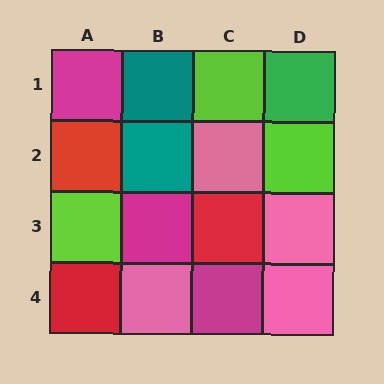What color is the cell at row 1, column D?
Green.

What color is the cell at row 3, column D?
Pink.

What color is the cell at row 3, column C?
Red.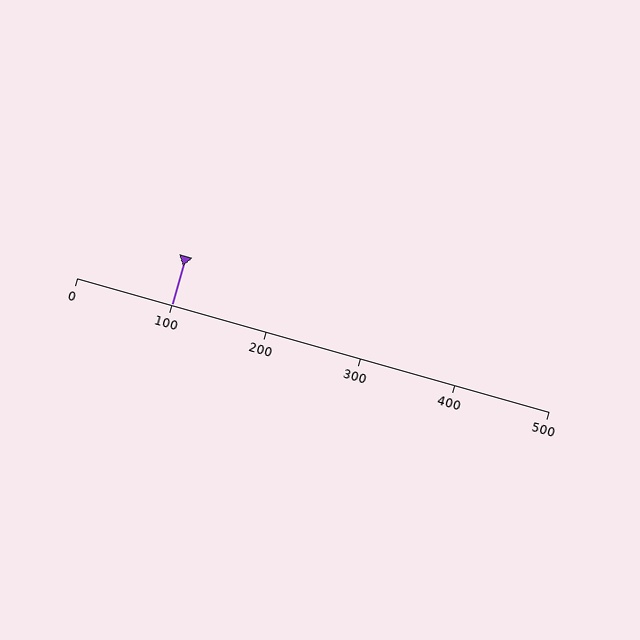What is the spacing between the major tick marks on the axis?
The major ticks are spaced 100 apart.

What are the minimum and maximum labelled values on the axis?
The axis runs from 0 to 500.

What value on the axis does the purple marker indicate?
The marker indicates approximately 100.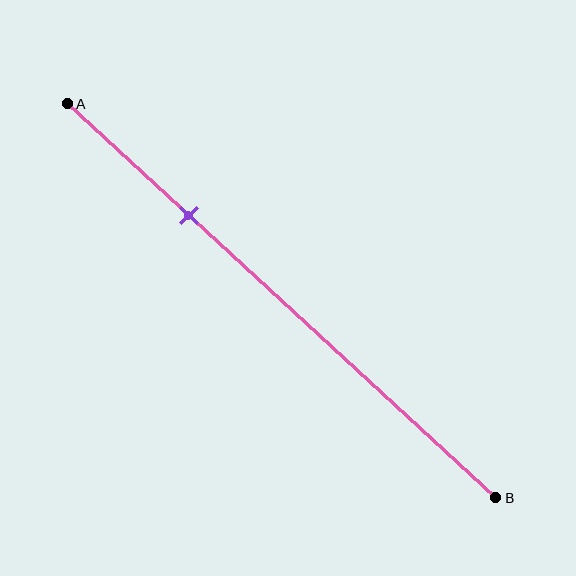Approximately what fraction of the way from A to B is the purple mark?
The purple mark is approximately 30% of the way from A to B.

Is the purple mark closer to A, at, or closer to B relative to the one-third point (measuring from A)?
The purple mark is closer to point A than the one-third point of segment AB.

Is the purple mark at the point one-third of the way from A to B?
No, the mark is at about 30% from A, not at the 33% one-third point.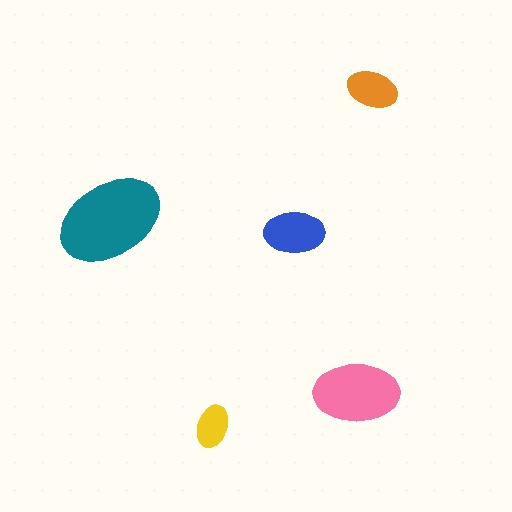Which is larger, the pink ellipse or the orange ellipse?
The pink one.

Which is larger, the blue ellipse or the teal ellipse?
The teal one.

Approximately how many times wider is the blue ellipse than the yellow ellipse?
About 1.5 times wider.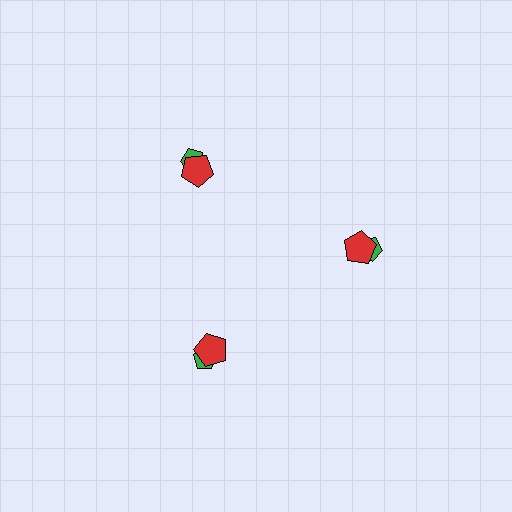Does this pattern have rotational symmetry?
Yes, this pattern has 3-fold rotational symmetry. It looks the same after rotating 120 degrees around the center.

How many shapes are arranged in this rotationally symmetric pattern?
There are 6 shapes, arranged in 3 groups of 2.